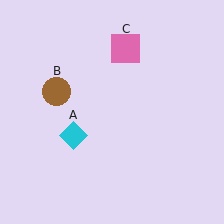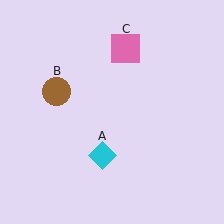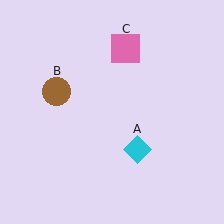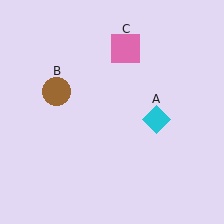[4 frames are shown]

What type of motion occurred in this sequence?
The cyan diamond (object A) rotated counterclockwise around the center of the scene.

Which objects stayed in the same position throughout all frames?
Brown circle (object B) and pink square (object C) remained stationary.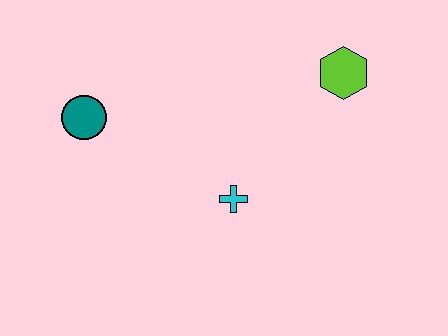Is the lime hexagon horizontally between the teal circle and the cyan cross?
No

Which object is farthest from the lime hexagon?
The teal circle is farthest from the lime hexagon.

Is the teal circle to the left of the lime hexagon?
Yes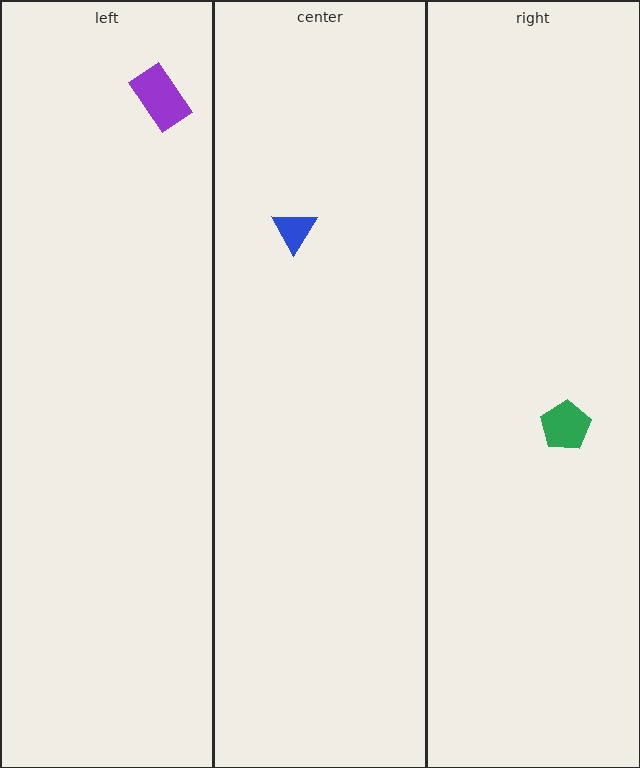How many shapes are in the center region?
1.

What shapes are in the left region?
The purple rectangle.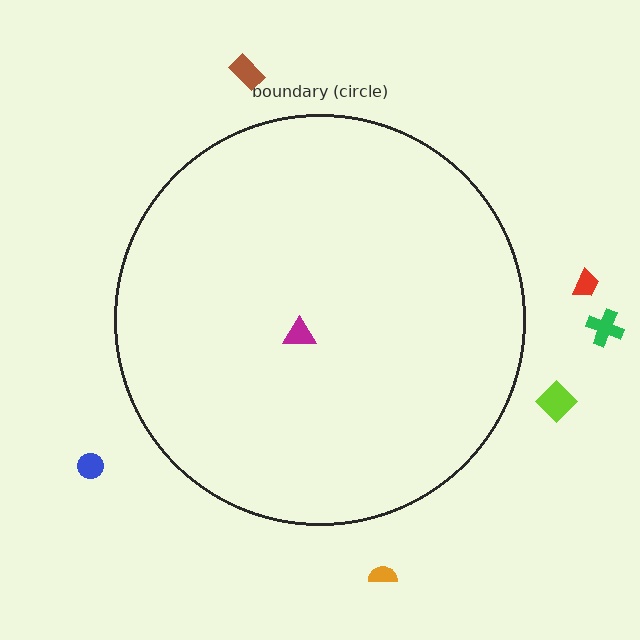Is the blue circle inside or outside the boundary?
Outside.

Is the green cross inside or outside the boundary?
Outside.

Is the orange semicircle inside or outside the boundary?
Outside.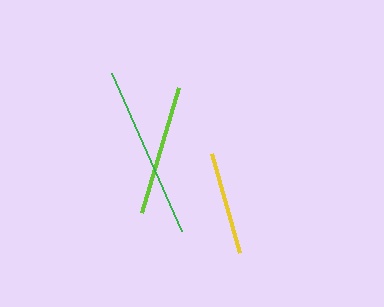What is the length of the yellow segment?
The yellow segment is approximately 103 pixels long.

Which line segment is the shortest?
The yellow line is the shortest at approximately 103 pixels.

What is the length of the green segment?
The green segment is approximately 173 pixels long.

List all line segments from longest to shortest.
From longest to shortest: green, lime, yellow.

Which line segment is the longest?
The green line is the longest at approximately 173 pixels.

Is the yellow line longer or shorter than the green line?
The green line is longer than the yellow line.